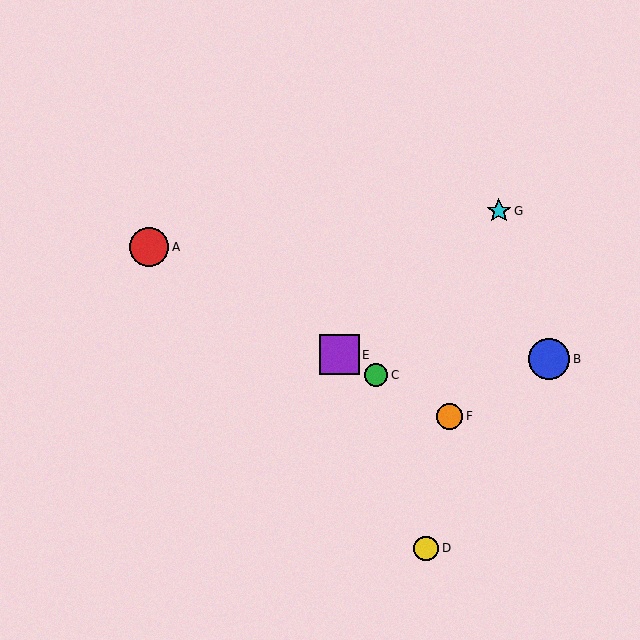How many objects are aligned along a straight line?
4 objects (A, C, E, F) are aligned along a straight line.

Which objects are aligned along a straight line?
Objects A, C, E, F are aligned along a straight line.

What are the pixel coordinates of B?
Object B is at (549, 359).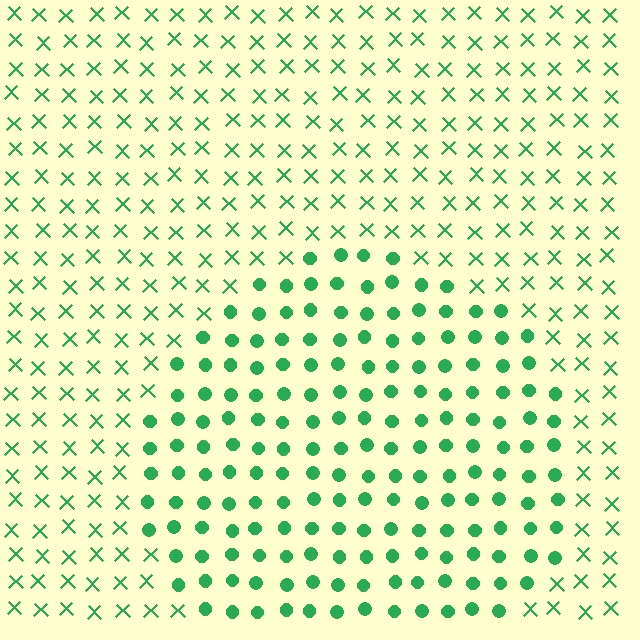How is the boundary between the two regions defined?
The boundary is defined by a change in element shape: circles inside vs. X marks outside. All elements share the same color and spacing.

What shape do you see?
I see a circle.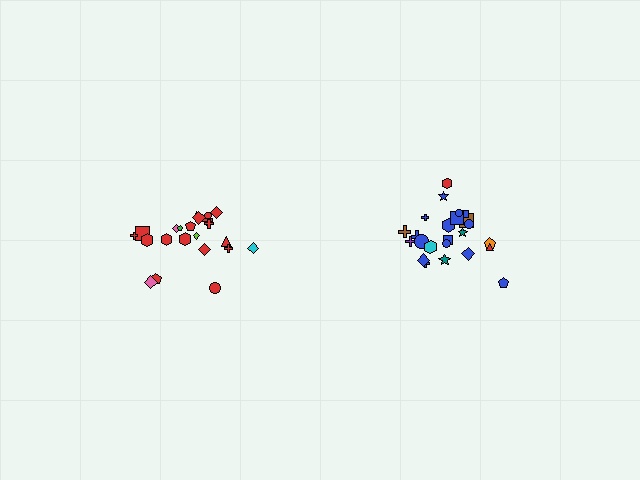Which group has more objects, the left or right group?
The right group.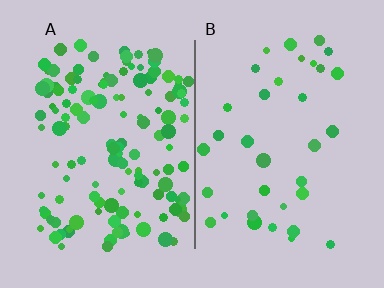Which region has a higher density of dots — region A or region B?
A (the left).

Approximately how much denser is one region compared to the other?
Approximately 3.8× — region A over region B.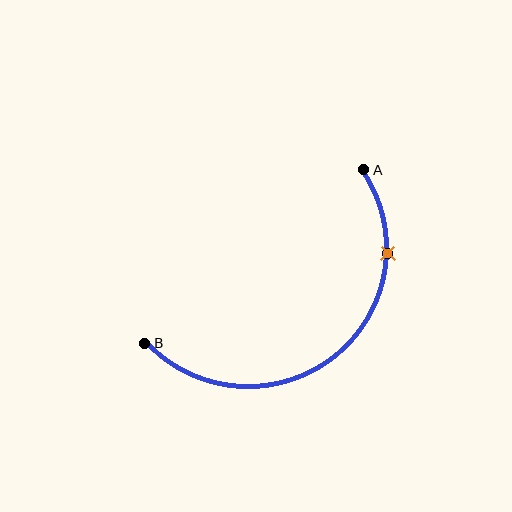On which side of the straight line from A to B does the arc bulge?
The arc bulges below and to the right of the straight line connecting A and B.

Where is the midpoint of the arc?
The arc midpoint is the point on the curve farthest from the straight line joining A and B. It sits below and to the right of that line.